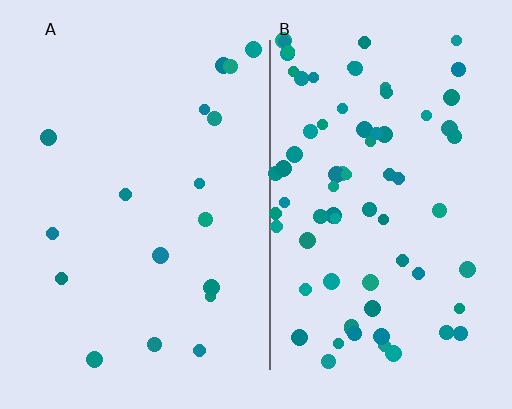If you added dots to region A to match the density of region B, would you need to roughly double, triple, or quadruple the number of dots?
Approximately quadruple.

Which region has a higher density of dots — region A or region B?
B (the right).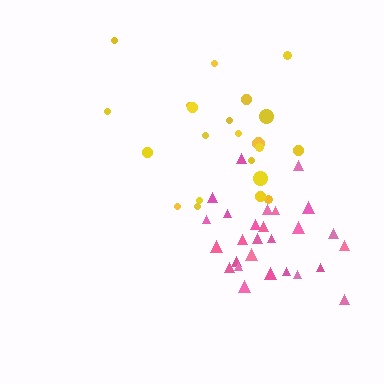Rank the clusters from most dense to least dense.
pink, yellow.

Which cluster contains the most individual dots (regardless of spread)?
Pink (27).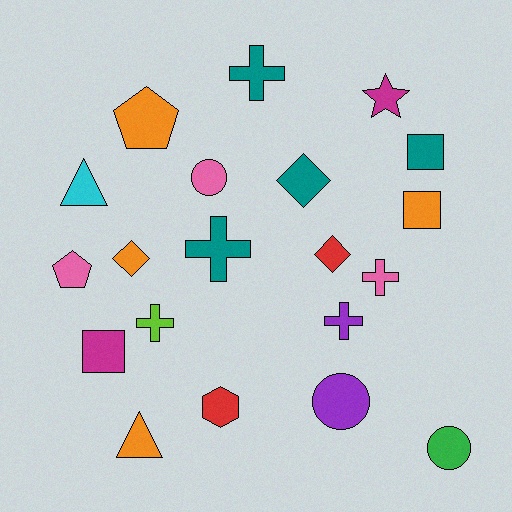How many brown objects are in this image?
There are no brown objects.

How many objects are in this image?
There are 20 objects.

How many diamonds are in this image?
There are 3 diamonds.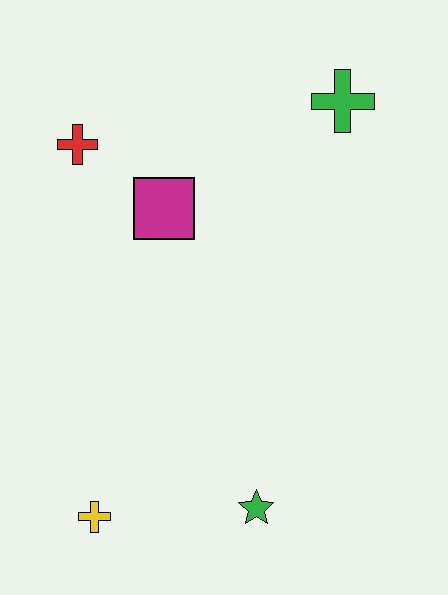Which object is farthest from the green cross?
The yellow cross is farthest from the green cross.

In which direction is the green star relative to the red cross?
The green star is below the red cross.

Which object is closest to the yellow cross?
The green star is closest to the yellow cross.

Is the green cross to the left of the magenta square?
No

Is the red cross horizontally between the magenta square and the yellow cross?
No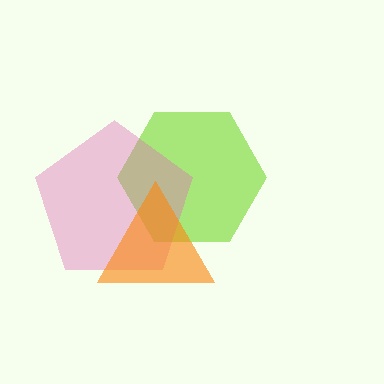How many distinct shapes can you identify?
There are 3 distinct shapes: a lime hexagon, a pink pentagon, an orange triangle.